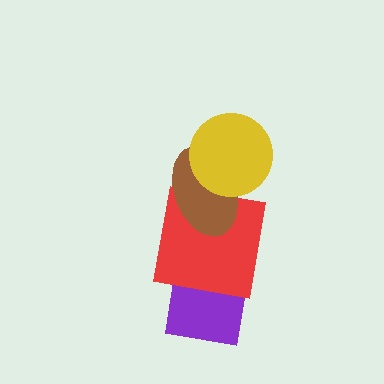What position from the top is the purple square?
The purple square is 4th from the top.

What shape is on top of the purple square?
The red square is on top of the purple square.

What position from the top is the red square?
The red square is 3rd from the top.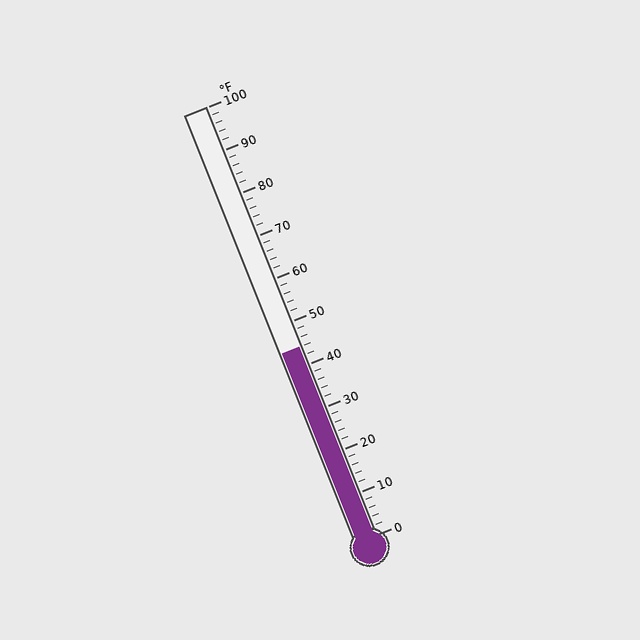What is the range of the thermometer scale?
The thermometer scale ranges from 0°F to 100°F.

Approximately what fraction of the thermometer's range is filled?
The thermometer is filled to approximately 45% of its range.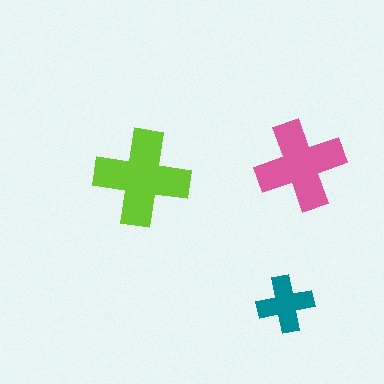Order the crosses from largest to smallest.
the lime one, the pink one, the teal one.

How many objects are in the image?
There are 3 objects in the image.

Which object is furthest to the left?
The lime cross is leftmost.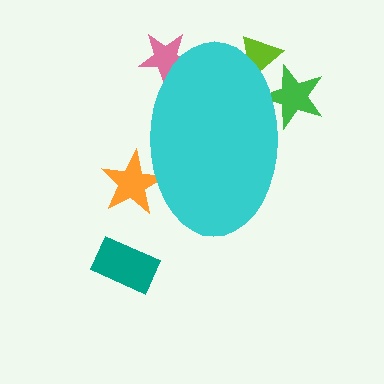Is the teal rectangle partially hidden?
No, the teal rectangle is fully visible.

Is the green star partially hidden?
Yes, the green star is partially hidden behind the cyan ellipse.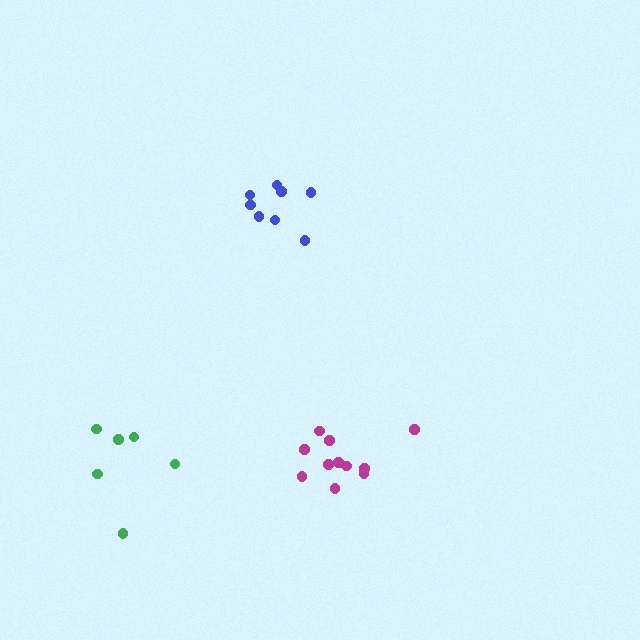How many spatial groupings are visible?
There are 3 spatial groupings.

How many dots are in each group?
Group 1: 8 dots, Group 2: 11 dots, Group 3: 6 dots (25 total).